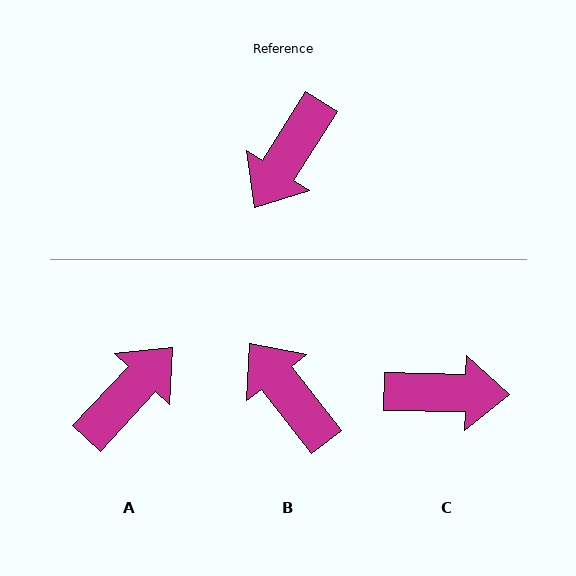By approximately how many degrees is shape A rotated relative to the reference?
Approximately 169 degrees counter-clockwise.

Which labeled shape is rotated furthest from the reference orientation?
A, about 169 degrees away.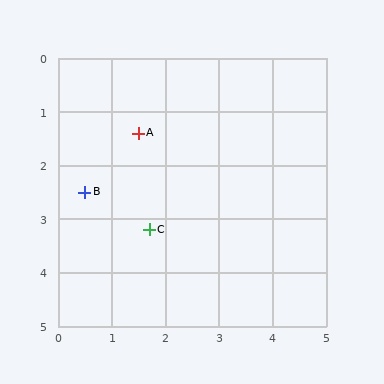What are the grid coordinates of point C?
Point C is at approximately (1.7, 3.2).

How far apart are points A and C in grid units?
Points A and C are about 1.8 grid units apart.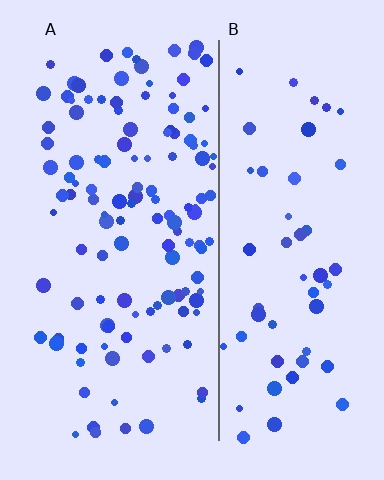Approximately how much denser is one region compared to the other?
Approximately 2.3× — region A over region B.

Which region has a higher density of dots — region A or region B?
A (the left).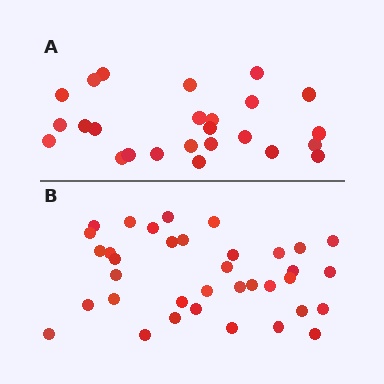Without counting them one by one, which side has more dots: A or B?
Region B (the bottom region) has more dots.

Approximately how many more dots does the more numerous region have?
Region B has roughly 12 or so more dots than region A.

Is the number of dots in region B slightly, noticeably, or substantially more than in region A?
Region B has noticeably more, but not dramatically so. The ratio is roughly 1.4 to 1.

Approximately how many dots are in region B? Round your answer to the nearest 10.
About 40 dots. (The exact count is 36, which rounds to 40.)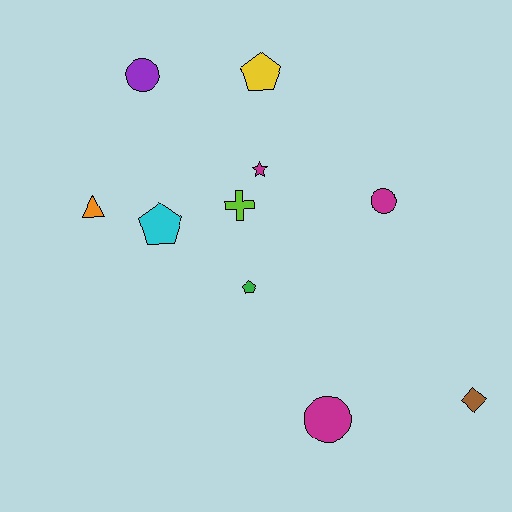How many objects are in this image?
There are 10 objects.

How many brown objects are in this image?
There is 1 brown object.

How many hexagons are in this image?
There are no hexagons.